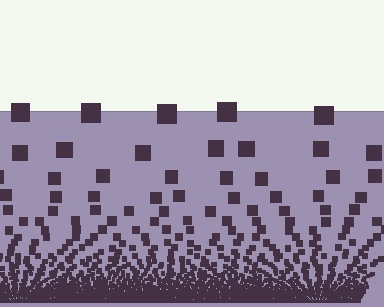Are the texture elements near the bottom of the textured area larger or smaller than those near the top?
Smaller. The gradient is inverted — elements near the bottom are smaller and denser.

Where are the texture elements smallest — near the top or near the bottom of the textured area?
Near the bottom.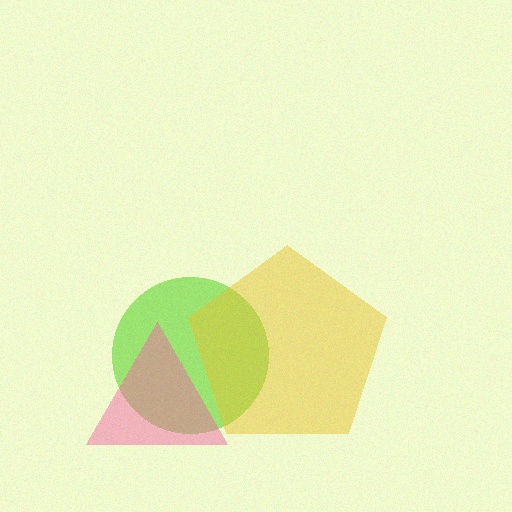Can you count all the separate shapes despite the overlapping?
Yes, there are 3 separate shapes.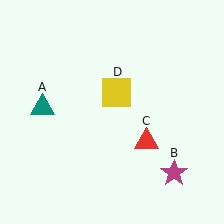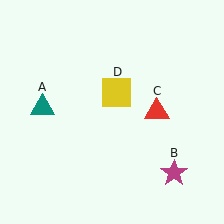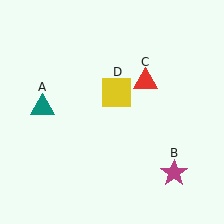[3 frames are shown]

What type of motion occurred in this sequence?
The red triangle (object C) rotated counterclockwise around the center of the scene.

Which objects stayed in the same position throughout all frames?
Teal triangle (object A) and magenta star (object B) and yellow square (object D) remained stationary.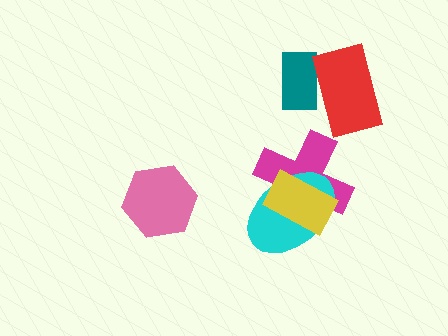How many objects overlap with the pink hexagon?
0 objects overlap with the pink hexagon.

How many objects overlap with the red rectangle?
1 object overlaps with the red rectangle.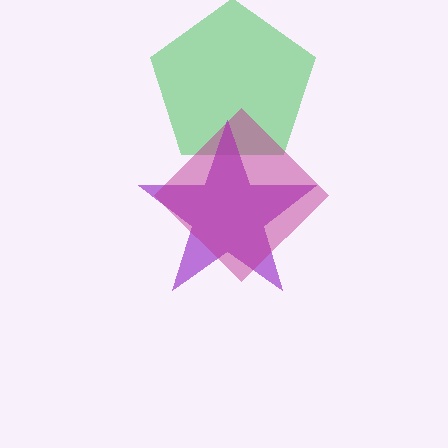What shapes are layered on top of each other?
The layered shapes are: a green pentagon, a purple star, a magenta diamond.